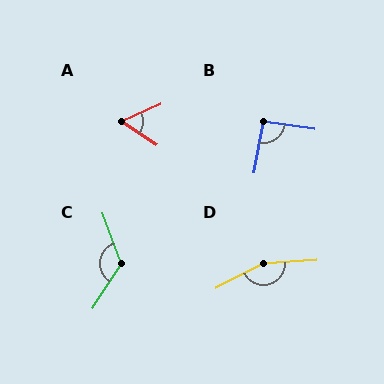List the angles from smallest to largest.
A (57°), B (93°), C (127°), D (157°).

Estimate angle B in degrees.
Approximately 93 degrees.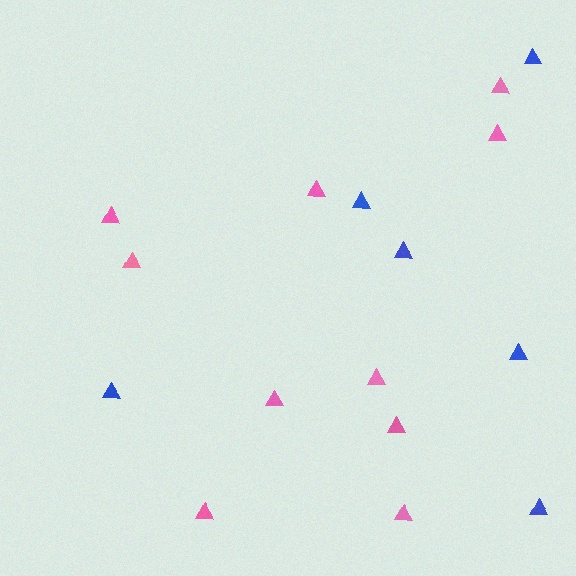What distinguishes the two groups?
There are 2 groups: one group of blue triangles (6) and one group of pink triangles (10).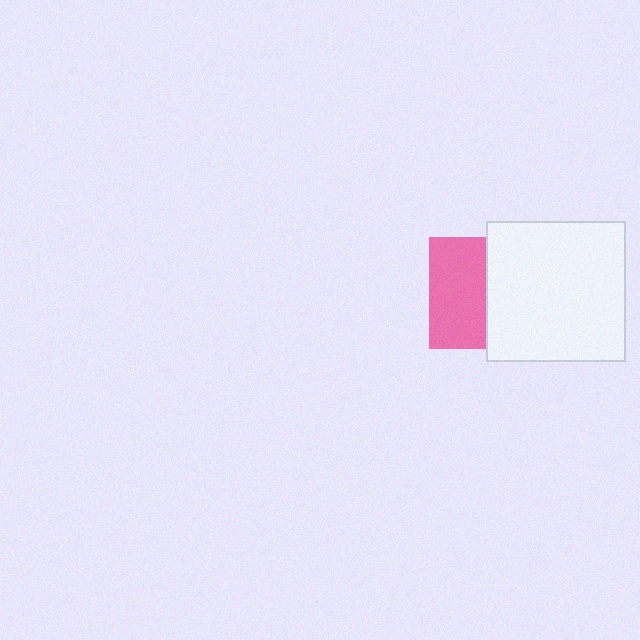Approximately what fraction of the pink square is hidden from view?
Roughly 50% of the pink square is hidden behind the white square.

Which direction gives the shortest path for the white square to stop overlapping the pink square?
Moving right gives the shortest separation.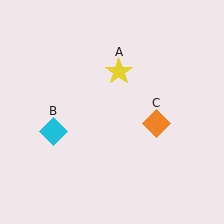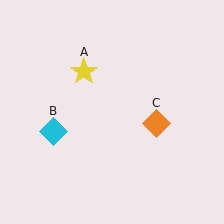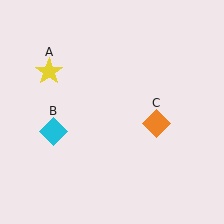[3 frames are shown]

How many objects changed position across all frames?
1 object changed position: yellow star (object A).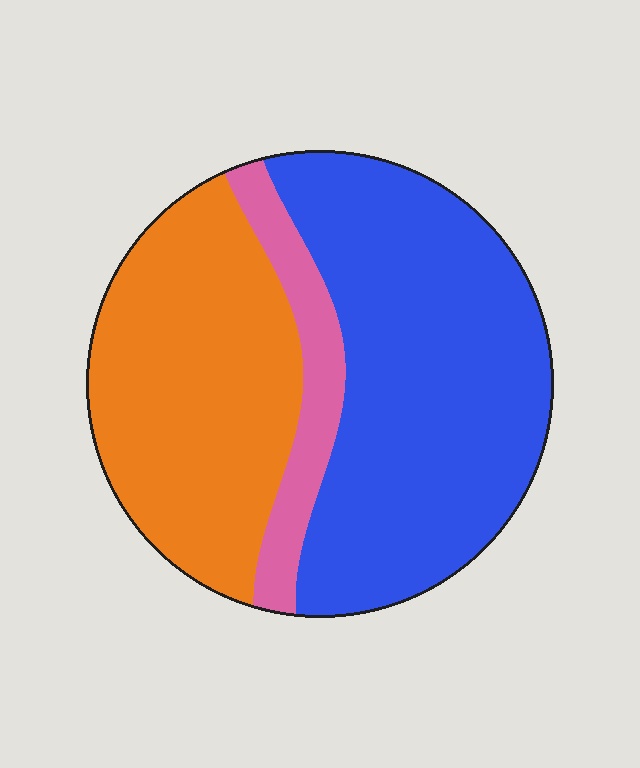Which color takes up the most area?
Blue, at roughly 50%.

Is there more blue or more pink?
Blue.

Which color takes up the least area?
Pink, at roughly 10%.